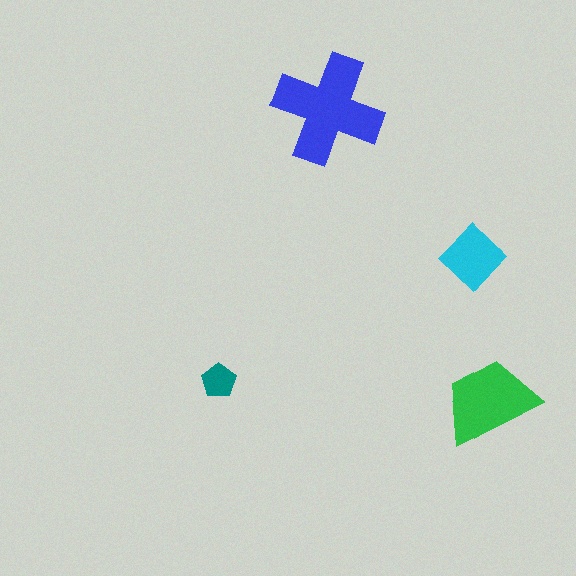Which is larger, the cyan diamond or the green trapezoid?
The green trapezoid.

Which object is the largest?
The blue cross.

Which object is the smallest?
The teal pentagon.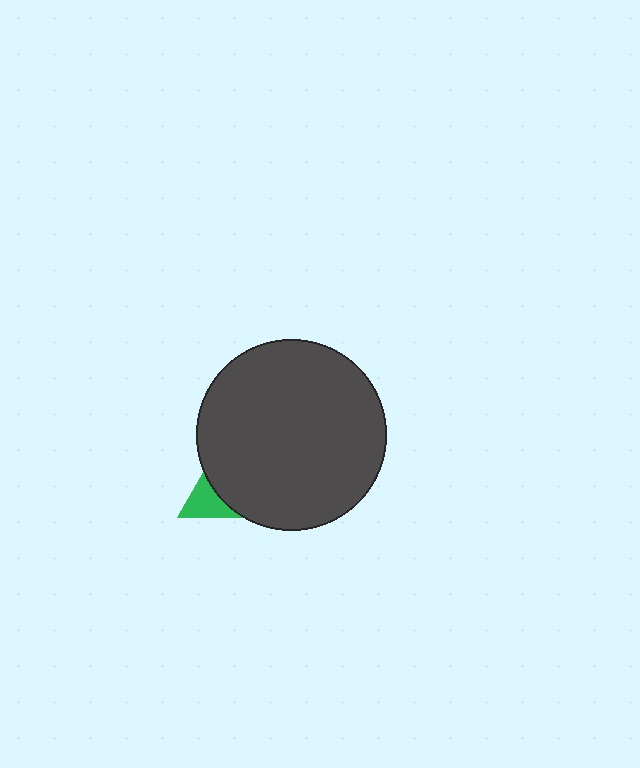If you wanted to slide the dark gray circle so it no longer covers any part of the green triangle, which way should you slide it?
Slide it right — that is the most direct way to separate the two shapes.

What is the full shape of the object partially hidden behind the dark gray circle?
The partially hidden object is a green triangle.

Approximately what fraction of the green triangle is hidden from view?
Roughly 69% of the green triangle is hidden behind the dark gray circle.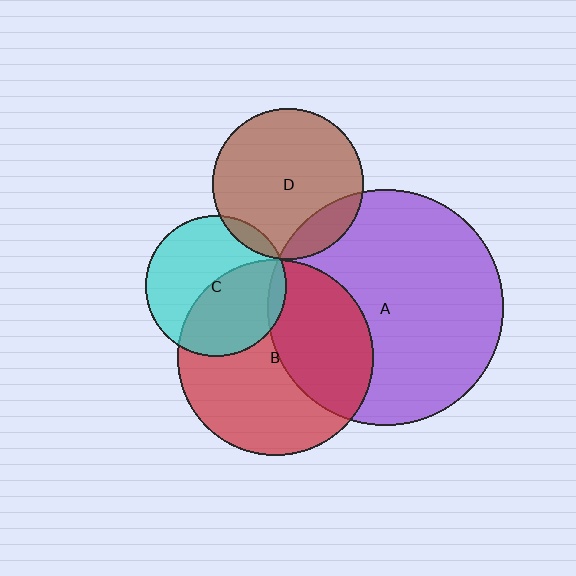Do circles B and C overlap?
Yes.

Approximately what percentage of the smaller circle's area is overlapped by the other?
Approximately 45%.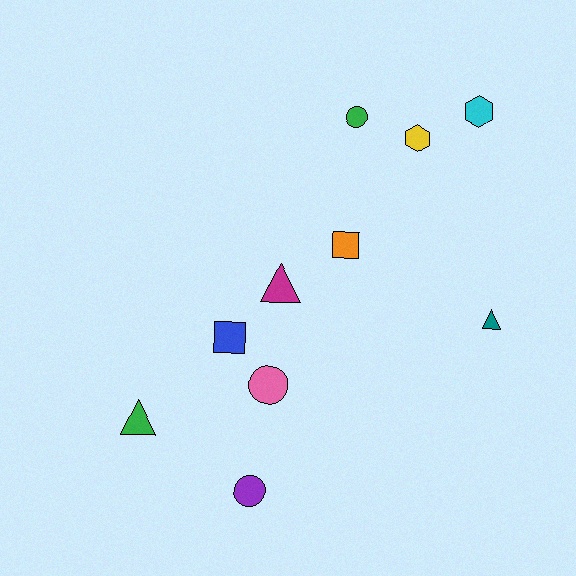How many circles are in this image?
There are 3 circles.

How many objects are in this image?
There are 10 objects.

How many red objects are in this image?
There are no red objects.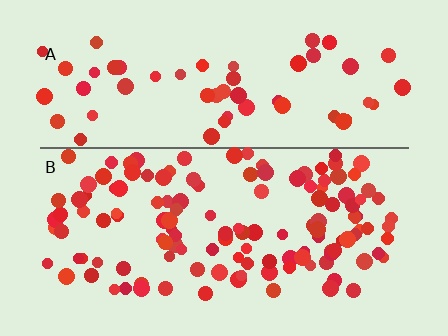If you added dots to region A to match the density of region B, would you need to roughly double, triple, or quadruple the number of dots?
Approximately double.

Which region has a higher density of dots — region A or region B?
B (the bottom).